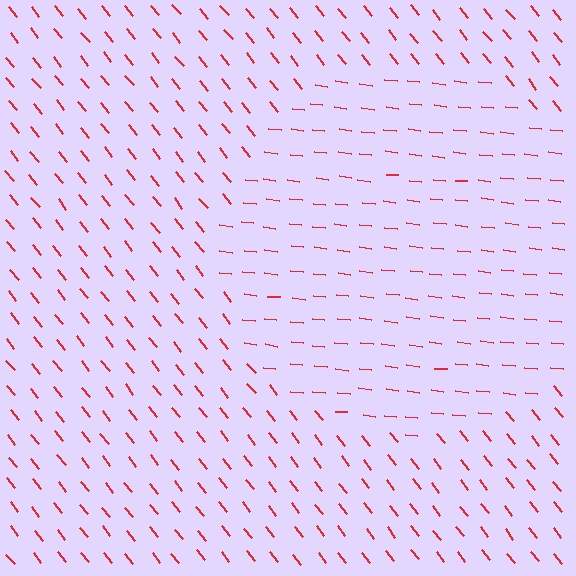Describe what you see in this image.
The image is filled with small red line segments. A circle region in the image has lines oriented differently from the surrounding lines, creating a visible texture boundary.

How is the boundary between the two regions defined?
The boundary is defined purely by a change in line orientation (approximately 45 degrees difference). All lines are the same color and thickness.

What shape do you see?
I see a circle.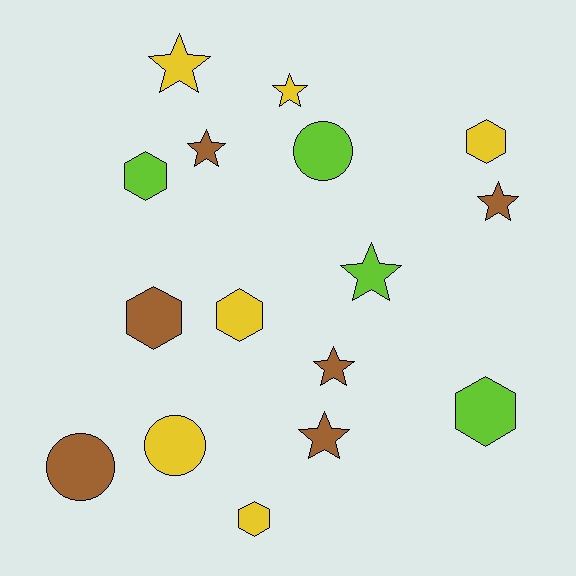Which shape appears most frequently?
Star, with 7 objects.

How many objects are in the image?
There are 16 objects.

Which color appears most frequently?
Brown, with 6 objects.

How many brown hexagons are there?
There is 1 brown hexagon.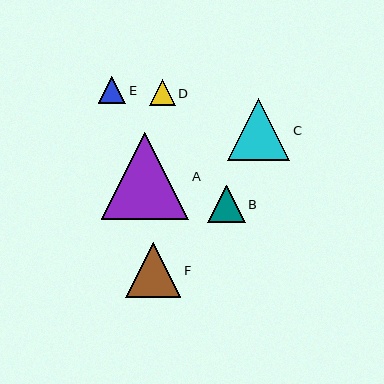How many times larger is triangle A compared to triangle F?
Triangle A is approximately 1.6 times the size of triangle F.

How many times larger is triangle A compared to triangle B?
Triangle A is approximately 2.3 times the size of triangle B.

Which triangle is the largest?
Triangle A is the largest with a size of approximately 88 pixels.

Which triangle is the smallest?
Triangle D is the smallest with a size of approximately 26 pixels.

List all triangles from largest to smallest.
From largest to smallest: A, C, F, B, E, D.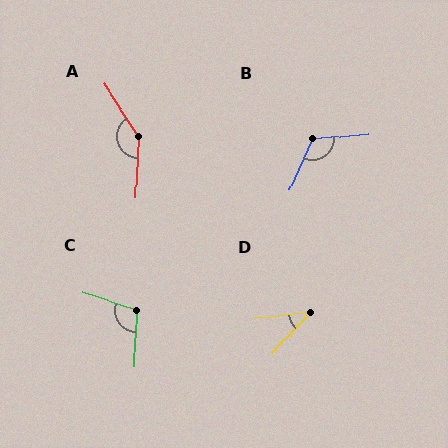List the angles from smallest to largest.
D (40°), C (106°), B (119°), A (144°).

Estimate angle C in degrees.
Approximately 106 degrees.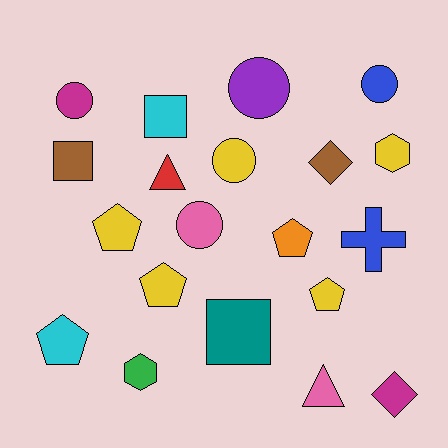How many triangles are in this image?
There are 2 triangles.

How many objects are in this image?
There are 20 objects.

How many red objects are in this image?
There is 1 red object.